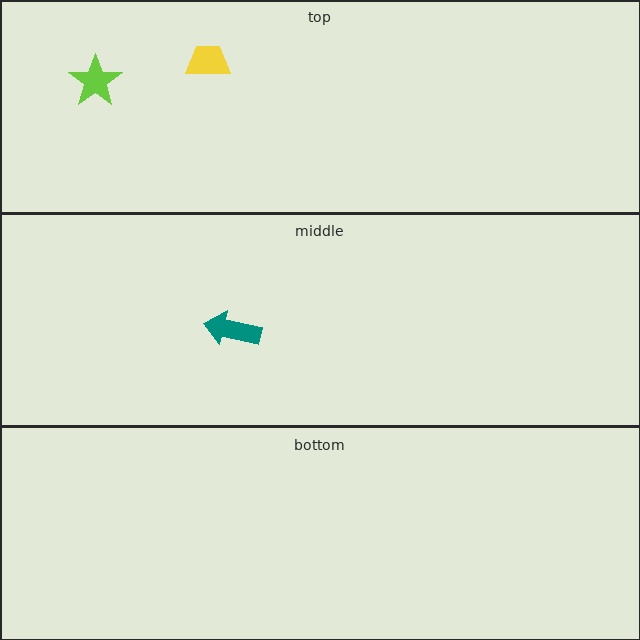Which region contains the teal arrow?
The middle region.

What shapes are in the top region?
The yellow trapezoid, the lime star.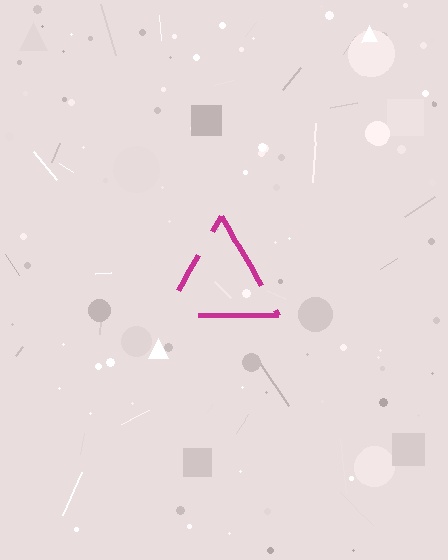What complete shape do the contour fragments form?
The contour fragments form a triangle.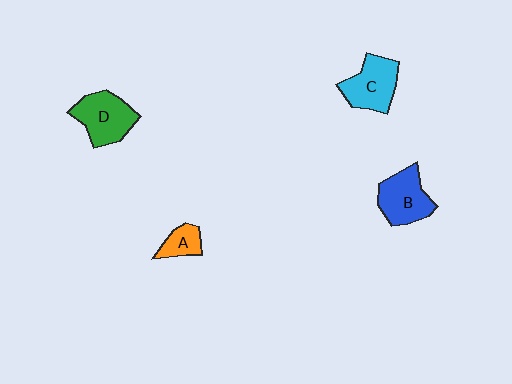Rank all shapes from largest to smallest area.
From largest to smallest: D (green), B (blue), C (cyan), A (orange).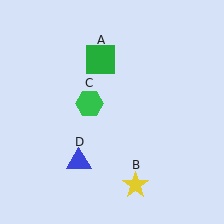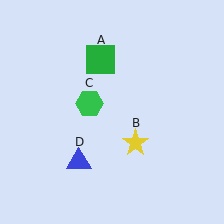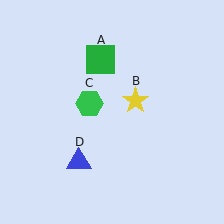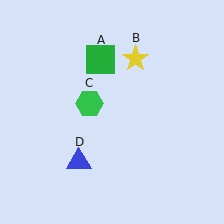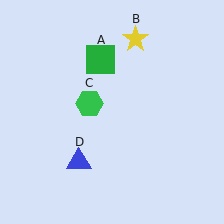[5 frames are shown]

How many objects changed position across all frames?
1 object changed position: yellow star (object B).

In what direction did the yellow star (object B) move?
The yellow star (object B) moved up.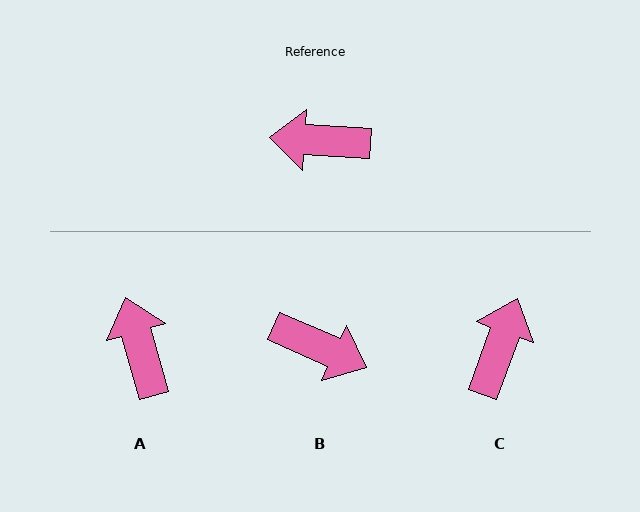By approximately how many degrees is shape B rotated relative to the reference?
Approximately 159 degrees counter-clockwise.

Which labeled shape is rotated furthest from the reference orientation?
B, about 159 degrees away.